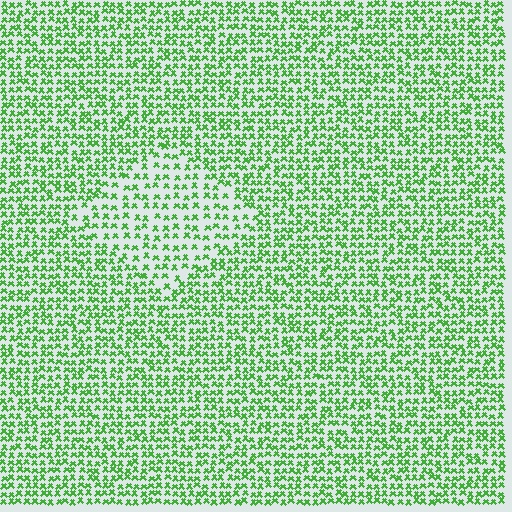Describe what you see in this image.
The image contains small green elements arranged at two different densities. A diamond-shaped region is visible where the elements are less densely packed than the surrounding area.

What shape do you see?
I see a diamond.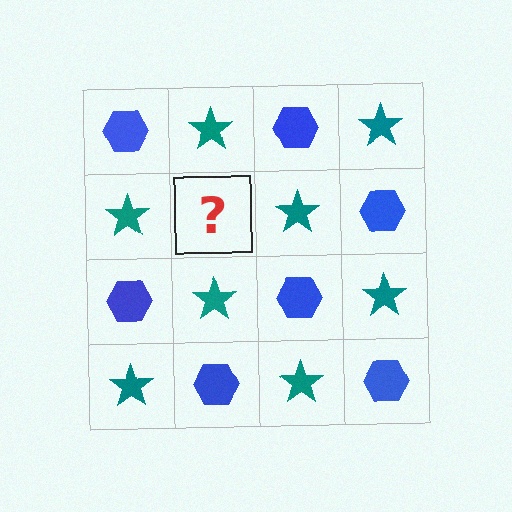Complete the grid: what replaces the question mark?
The question mark should be replaced with a blue hexagon.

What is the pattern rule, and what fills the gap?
The rule is that it alternates blue hexagon and teal star in a checkerboard pattern. The gap should be filled with a blue hexagon.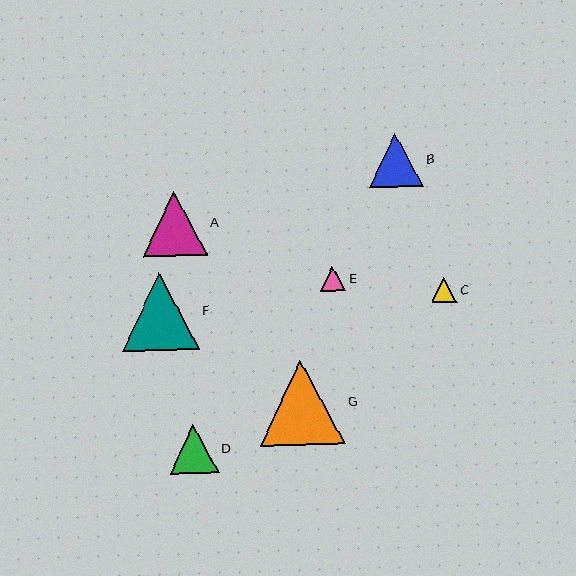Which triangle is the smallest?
Triangle E is the smallest with a size of approximately 25 pixels.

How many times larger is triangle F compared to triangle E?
Triangle F is approximately 3.1 times the size of triangle E.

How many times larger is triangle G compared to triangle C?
Triangle G is approximately 3.4 times the size of triangle C.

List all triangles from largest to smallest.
From largest to smallest: G, F, A, B, D, C, E.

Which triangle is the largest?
Triangle G is the largest with a size of approximately 85 pixels.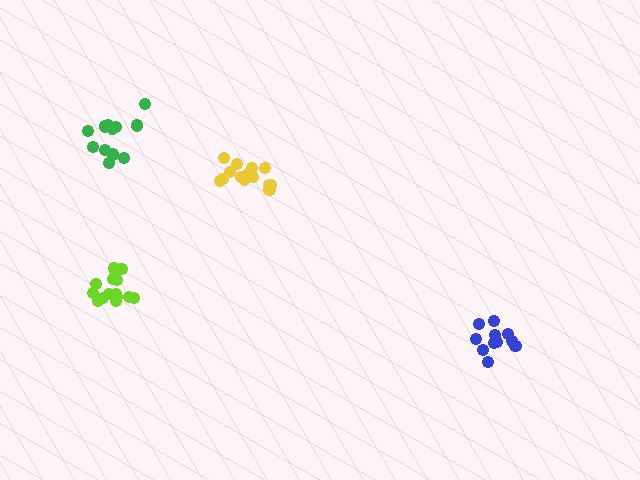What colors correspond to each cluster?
The clusters are colored: green, lime, blue, yellow.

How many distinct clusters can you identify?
There are 4 distinct clusters.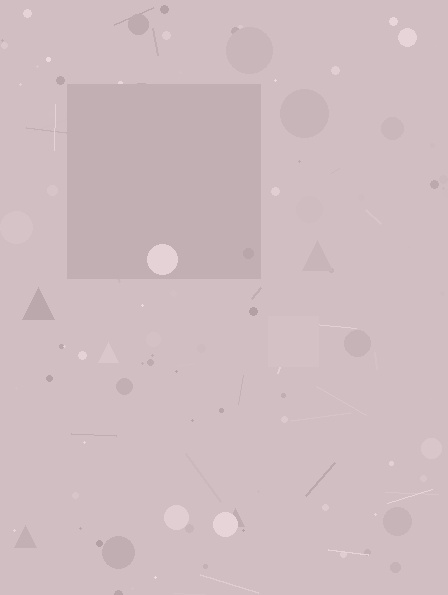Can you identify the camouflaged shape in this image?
The camouflaged shape is a square.